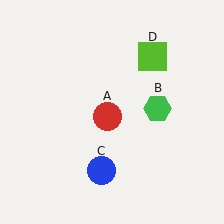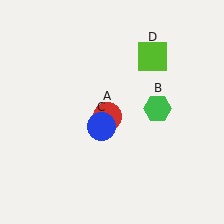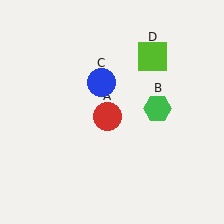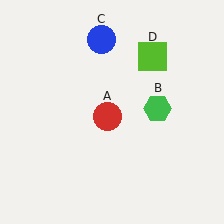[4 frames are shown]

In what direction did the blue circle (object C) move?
The blue circle (object C) moved up.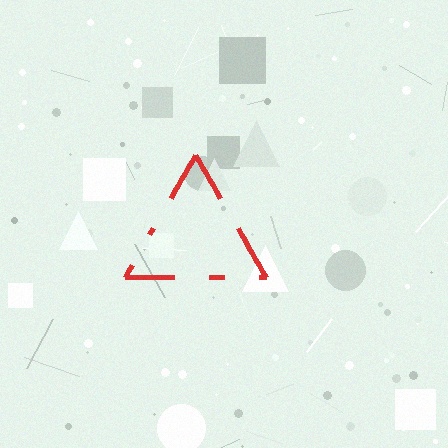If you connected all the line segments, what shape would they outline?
They would outline a triangle.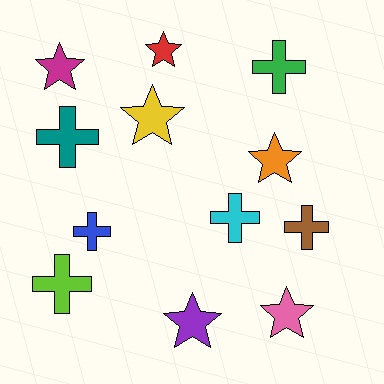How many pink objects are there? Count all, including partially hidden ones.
There is 1 pink object.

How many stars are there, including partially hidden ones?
There are 6 stars.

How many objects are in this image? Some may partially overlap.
There are 12 objects.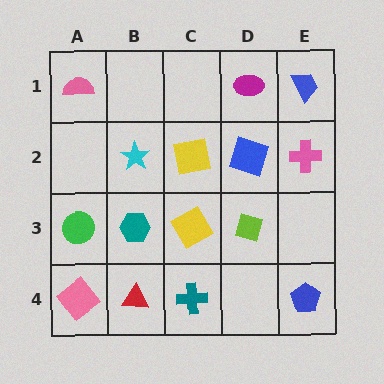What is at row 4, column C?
A teal cross.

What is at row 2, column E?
A pink cross.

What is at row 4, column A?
A pink diamond.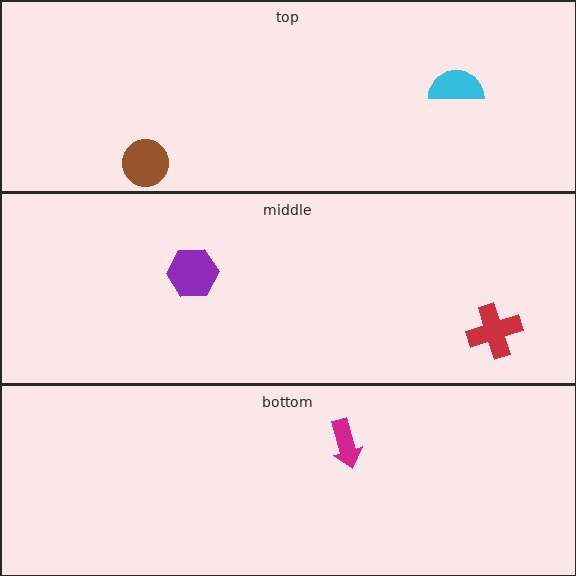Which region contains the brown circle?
The top region.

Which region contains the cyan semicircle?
The top region.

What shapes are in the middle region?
The red cross, the purple hexagon.